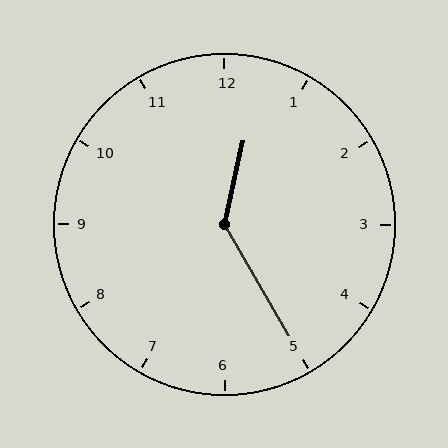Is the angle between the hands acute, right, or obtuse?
It is obtuse.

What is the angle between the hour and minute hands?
Approximately 138 degrees.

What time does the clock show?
12:25.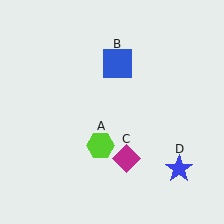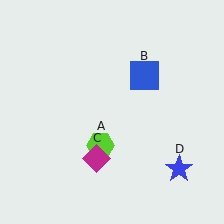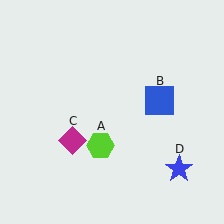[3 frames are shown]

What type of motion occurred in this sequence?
The blue square (object B), magenta diamond (object C) rotated clockwise around the center of the scene.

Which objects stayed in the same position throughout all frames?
Lime hexagon (object A) and blue star (object D) remained stationary.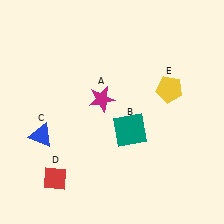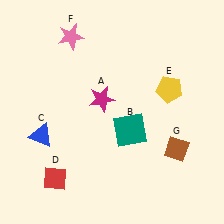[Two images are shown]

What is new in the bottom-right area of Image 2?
A brown diamond (G) was added in the bottom-right area of Image 2.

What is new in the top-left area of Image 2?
A pink star (F) was added in the top-left area of Image 2.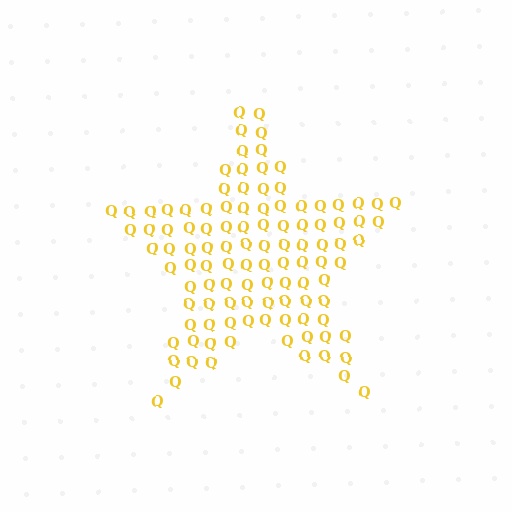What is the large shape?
The large shape is a star.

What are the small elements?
The small elements are letter Q's.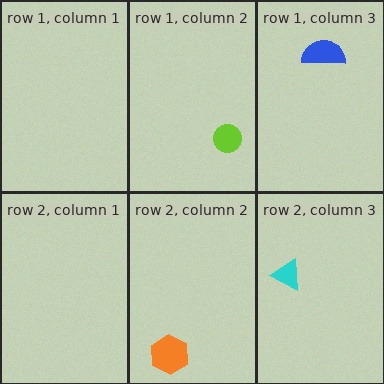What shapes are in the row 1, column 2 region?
The lime circle.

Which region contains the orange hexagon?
The row 2, column 2 region.